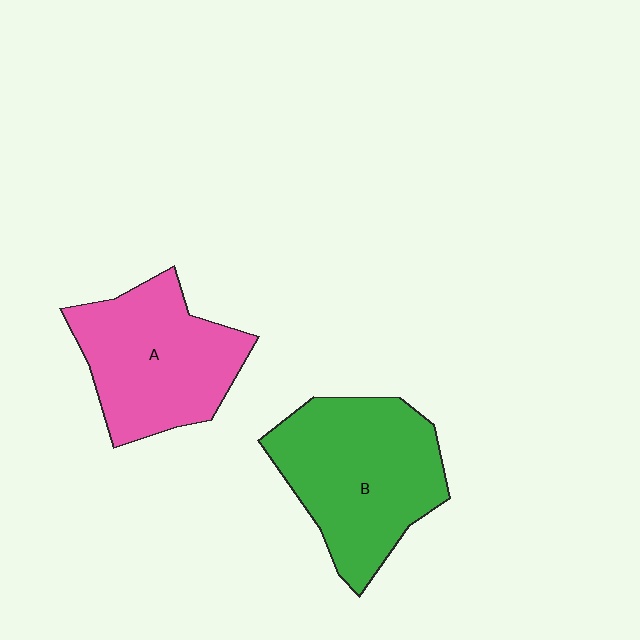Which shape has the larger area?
Shape B (green).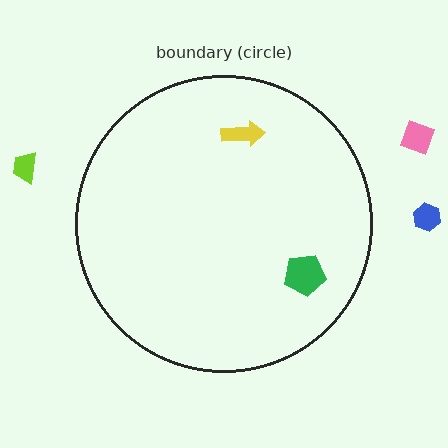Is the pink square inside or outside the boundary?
Outside.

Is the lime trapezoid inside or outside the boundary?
Outside.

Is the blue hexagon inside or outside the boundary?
Outside.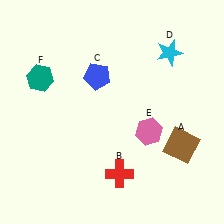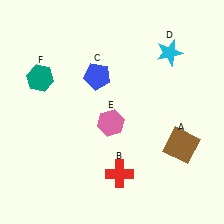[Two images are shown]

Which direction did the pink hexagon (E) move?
The pink hexagon (E) moved left.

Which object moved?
The pink hexagon (E) moved left.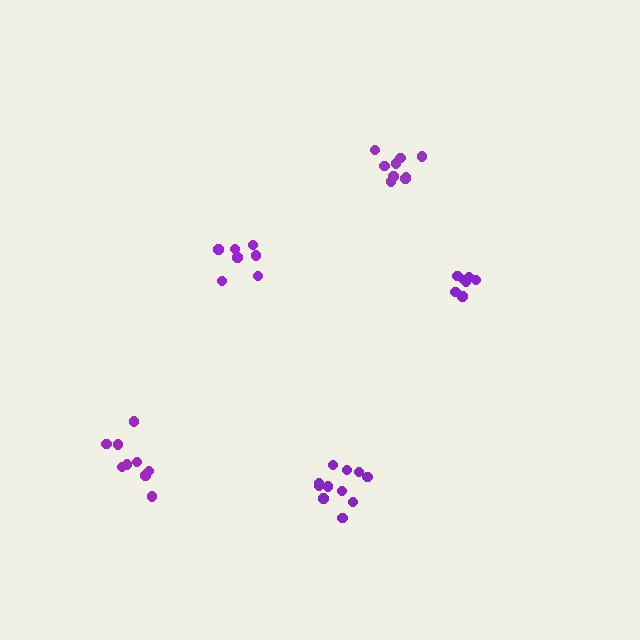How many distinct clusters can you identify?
There are 5 distinct clusters.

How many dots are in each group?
Group 1: 9 dots, Group 2: 9 dots, Group 3: 11 dots, Group 4: 7 dots, Group 5: 7 dots (43 total).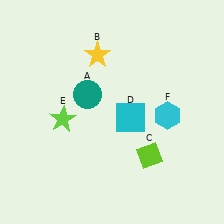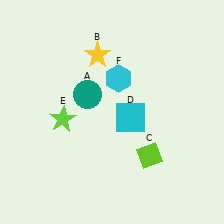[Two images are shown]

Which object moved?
The cyan hexagon (F) moved left.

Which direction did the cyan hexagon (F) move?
The cyan hexagon (F) moved left.